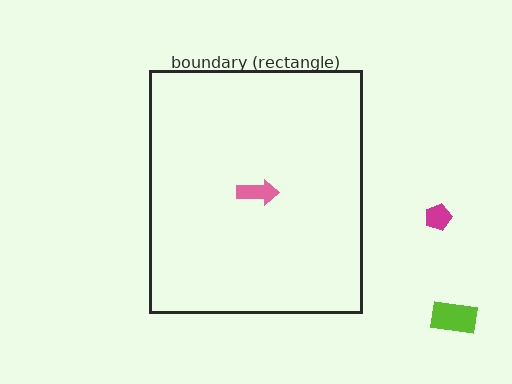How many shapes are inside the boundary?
1 inside, 2 outside.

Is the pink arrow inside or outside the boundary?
Inside.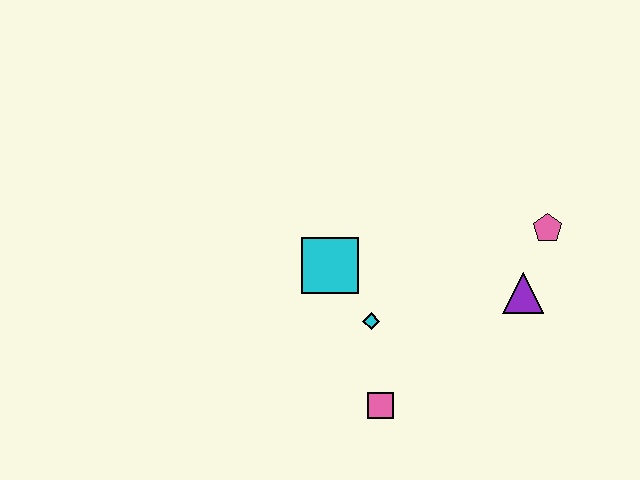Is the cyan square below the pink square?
No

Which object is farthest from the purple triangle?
The cyan square is farthest from the purple triangle.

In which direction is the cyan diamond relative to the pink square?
The cyan diamond is above the pink square.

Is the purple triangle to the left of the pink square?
No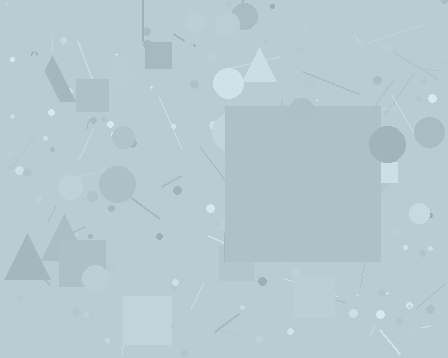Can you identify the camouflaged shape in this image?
The camouflaged shape is a square.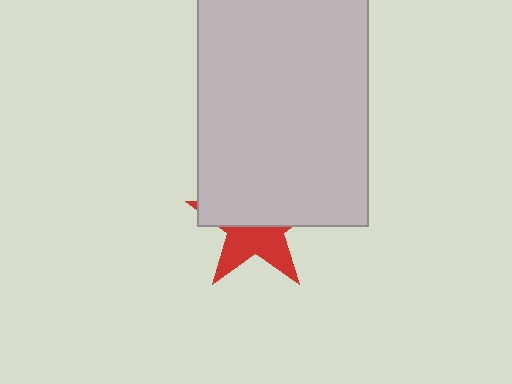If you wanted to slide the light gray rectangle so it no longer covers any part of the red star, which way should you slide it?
Slide it up — that is the most direct way to separate the two shapes.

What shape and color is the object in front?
The object in front is a light gray rectangle.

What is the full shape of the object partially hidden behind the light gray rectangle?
The partially hidden object is a red star.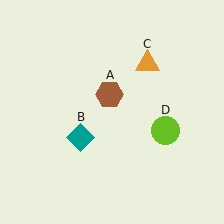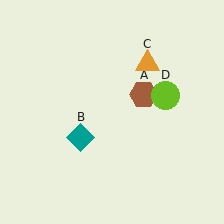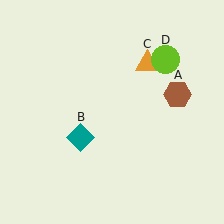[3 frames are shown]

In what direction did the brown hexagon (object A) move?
The brown hexagon (object A) moved right.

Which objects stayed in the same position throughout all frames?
Teal diamond (object B) and orange triangle (object C) remained stationary.